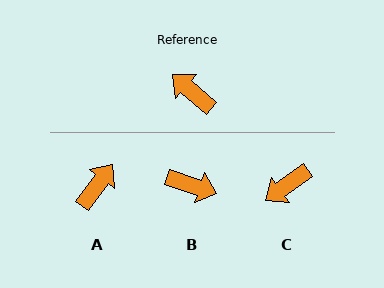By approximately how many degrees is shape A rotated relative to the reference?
Approximately 86 degrees clockwise.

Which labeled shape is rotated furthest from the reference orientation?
B, about 158 degrees away.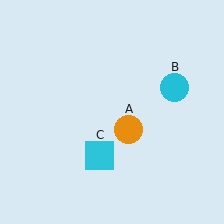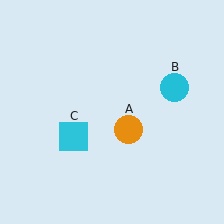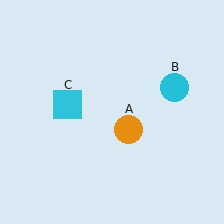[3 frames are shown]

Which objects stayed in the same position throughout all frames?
Orange circle (object A) and cyan circle (object B) remained stationary.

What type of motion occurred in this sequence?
The cyan square (object C) rotated clockwise around the center of the scene.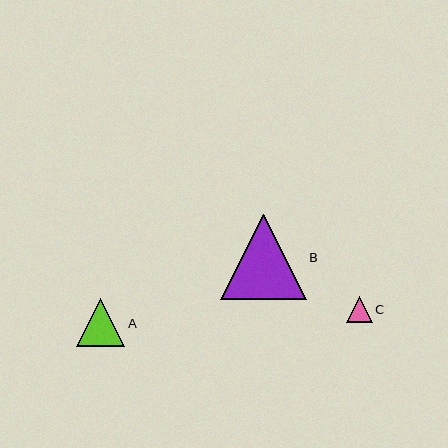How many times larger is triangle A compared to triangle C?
Triangle A is approximately 1.9 times the size of triangle C.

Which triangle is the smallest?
Triangle C is the smallest with a size of approximately 26 pixels.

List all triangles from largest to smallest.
From largest to smallest: B, A, C.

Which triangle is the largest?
Triangle B is the largest with a size of approximately 86 pixels.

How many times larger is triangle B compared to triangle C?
Triangle B is approximately 3.3 times the size of triangle C.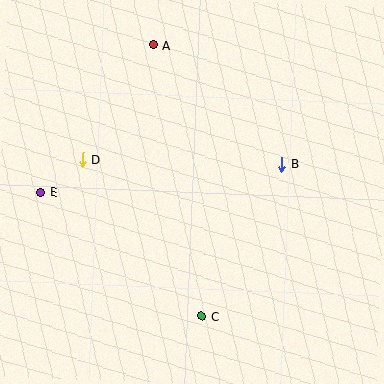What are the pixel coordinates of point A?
Point A is at (153, 45).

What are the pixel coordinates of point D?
Point D is at (82, 159).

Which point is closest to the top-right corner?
Point B is closest to the top-right corner.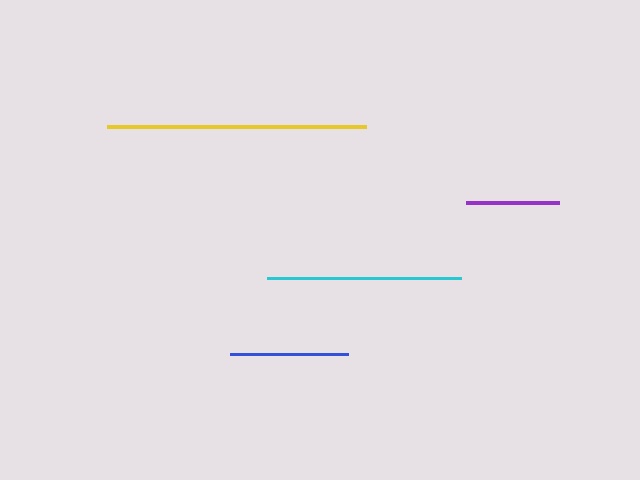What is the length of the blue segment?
The blue segment is approximately 119 pixels long.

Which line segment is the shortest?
The purple line is the shortest at approximately 94 pixels.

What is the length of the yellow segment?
The yellow segment is approximately 259 pixels long.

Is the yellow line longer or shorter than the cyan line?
The yellow line is longer than the cyan line.